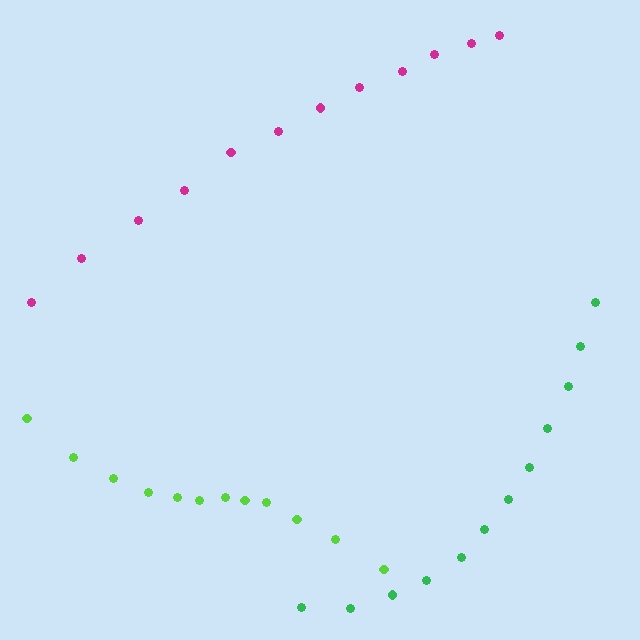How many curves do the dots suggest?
There are 3 distinct paths.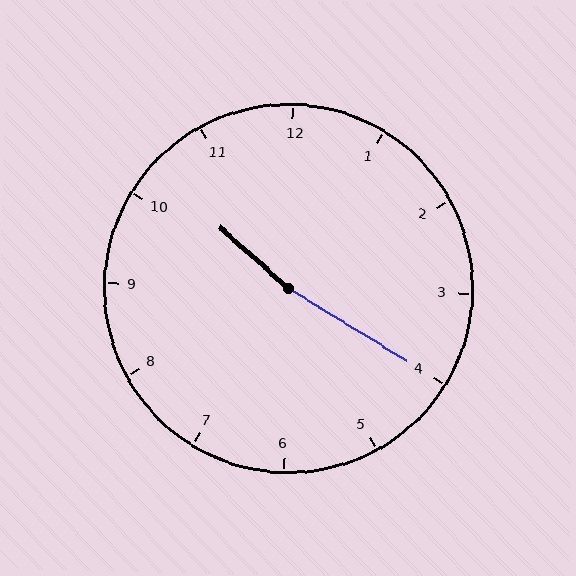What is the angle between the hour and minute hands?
Approximately 170 degrees.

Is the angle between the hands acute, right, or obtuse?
It is obtuse.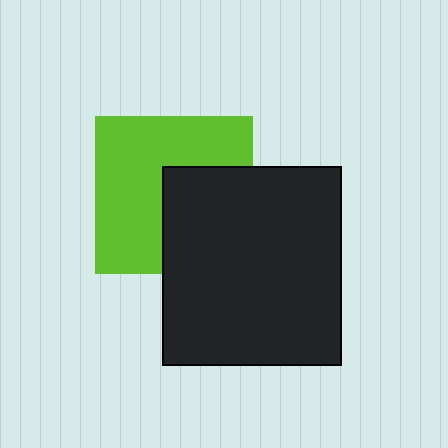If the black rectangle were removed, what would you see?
You would see the complete lime square.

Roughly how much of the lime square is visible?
About half of it is visible (roughly 60%).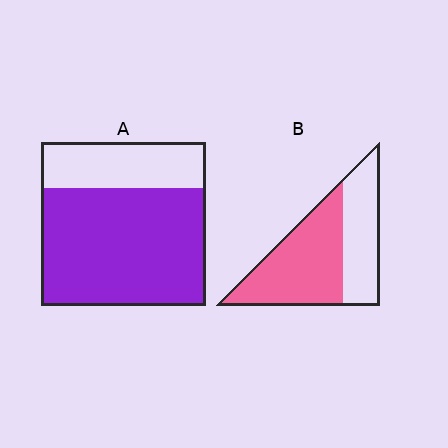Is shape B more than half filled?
Yes.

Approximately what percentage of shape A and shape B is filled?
A is approximately 70% and B is approximately 60%.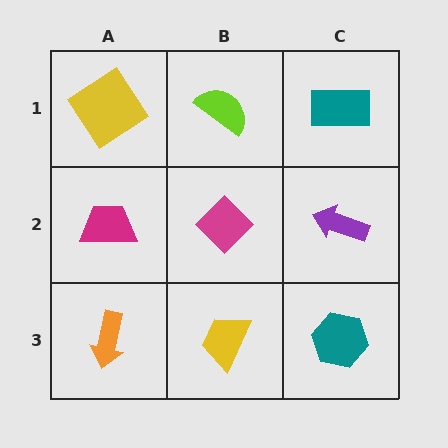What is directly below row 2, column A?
An orange arrow.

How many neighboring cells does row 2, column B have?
4.